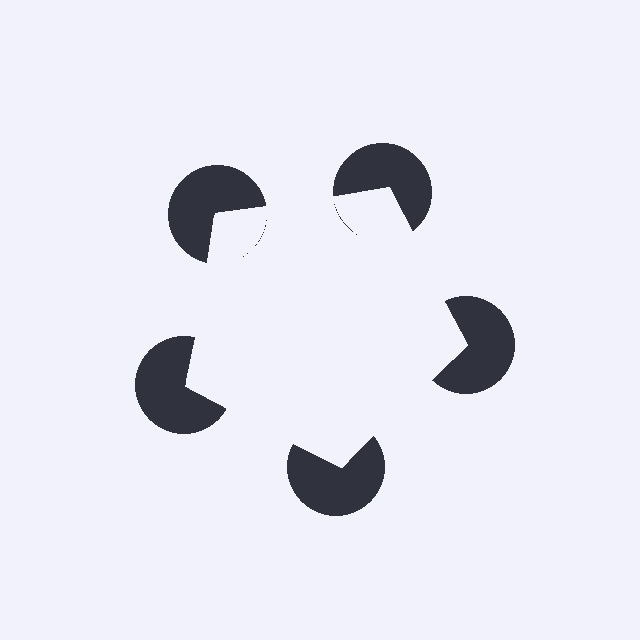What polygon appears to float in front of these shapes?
An illusory pentagon — its edges are inferred from the aligned wedge cuts in the pac-man discs, not physically drawn.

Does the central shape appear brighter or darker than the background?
It typically appears slightly brighter than the background, even though no actual brightness change is drawn.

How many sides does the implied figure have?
5 sides.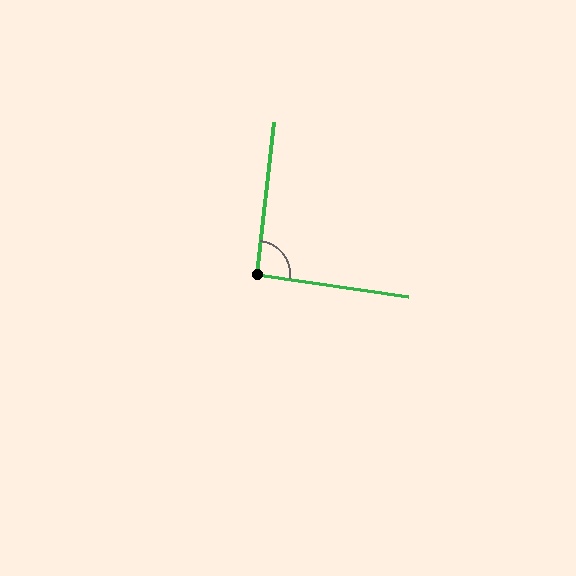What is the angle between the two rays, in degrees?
Approximately 92 degrees.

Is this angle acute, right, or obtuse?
It is approximately a right angle.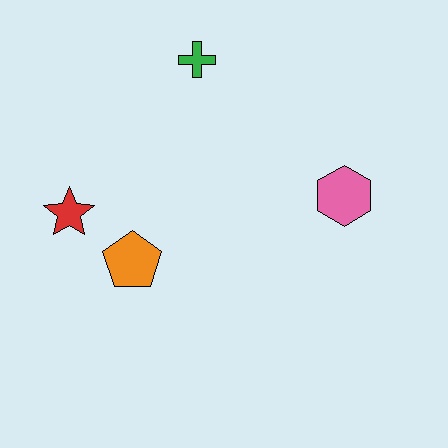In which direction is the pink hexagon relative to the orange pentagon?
The pink hexagon is to the right of the orange pentagon.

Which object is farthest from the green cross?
The orange pentagon is farthest from the green cross.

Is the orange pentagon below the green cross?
Yes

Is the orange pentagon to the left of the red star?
No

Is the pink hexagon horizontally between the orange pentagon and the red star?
No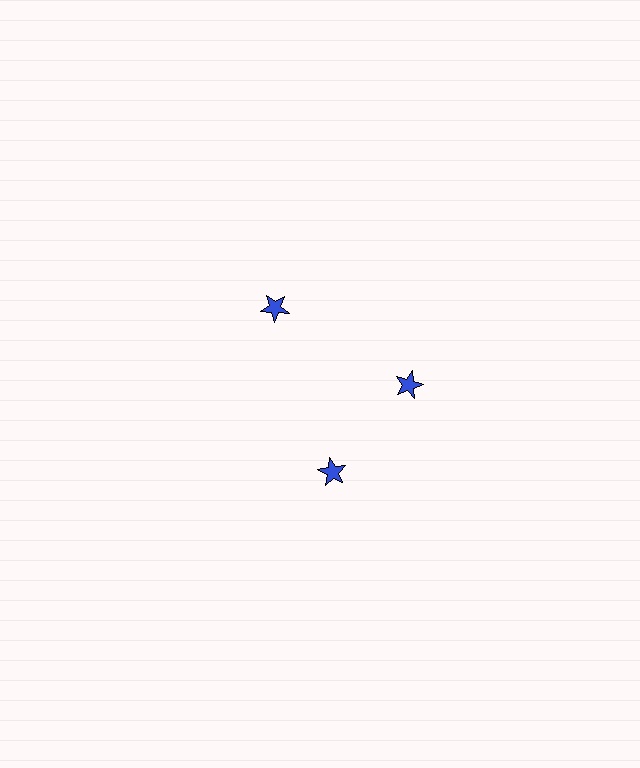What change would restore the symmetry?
The symmetry would be restored by rotating it back into even spacing with its neighbors so that all 3 stars sit at equal angles and equal distance from the center.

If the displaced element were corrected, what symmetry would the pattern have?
It would have 3-fold rotational symmetry — the pattern would map onto itself every 120 degrees.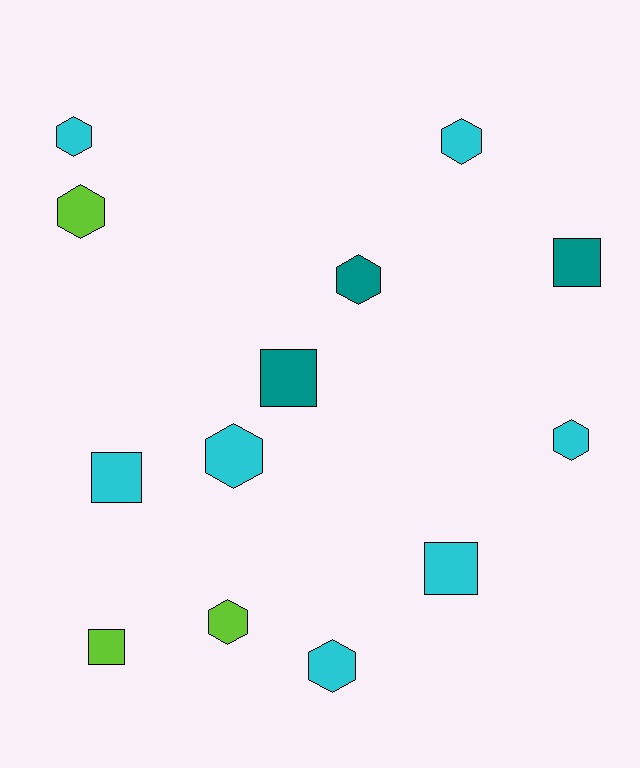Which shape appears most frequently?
Hexagon, with 8 objects.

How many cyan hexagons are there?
There are 5 cyan hexagons.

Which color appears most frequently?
Cyan, with 7 objects.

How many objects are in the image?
There are 13 objects.